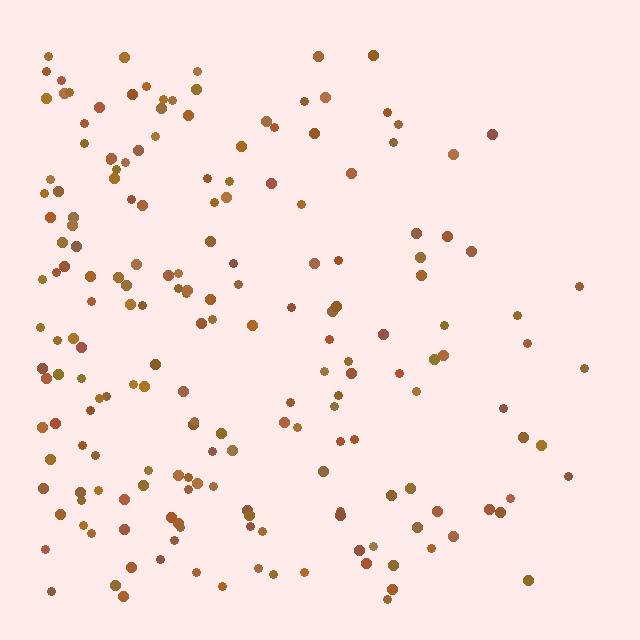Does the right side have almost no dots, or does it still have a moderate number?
Still a moderate number, just noticeably fewer than the left.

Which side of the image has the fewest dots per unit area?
The right.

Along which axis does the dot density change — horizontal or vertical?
Horizontal.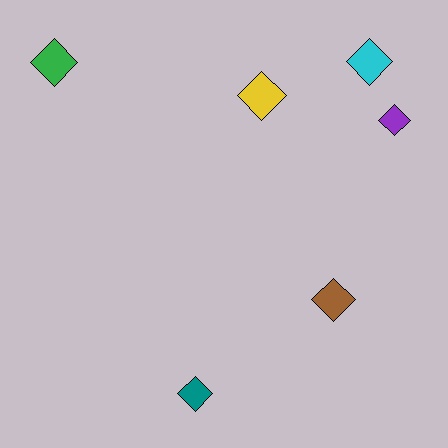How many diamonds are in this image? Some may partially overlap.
There are 6 diamonds.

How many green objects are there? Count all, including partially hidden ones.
There is 1 green object.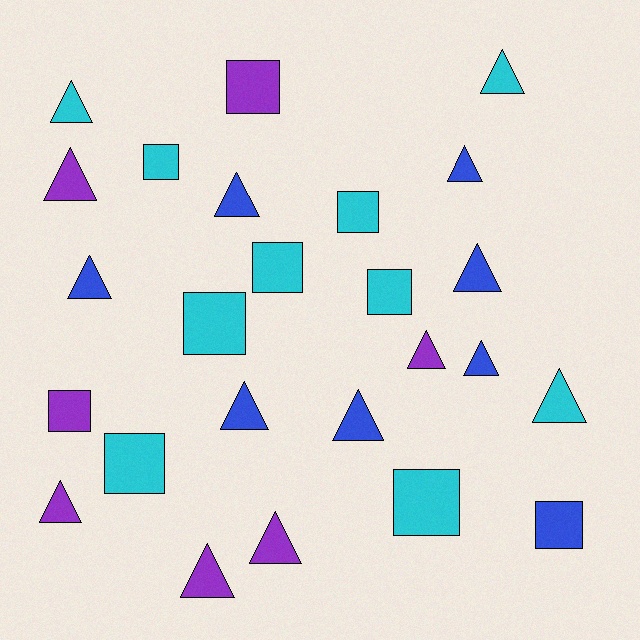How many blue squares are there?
There is 1 blue square.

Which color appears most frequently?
Cyan, with 10 objects.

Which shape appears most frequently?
Triangle, with 15 objects.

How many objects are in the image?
There are 25 objects.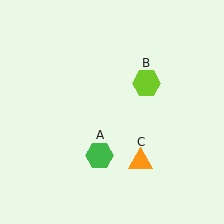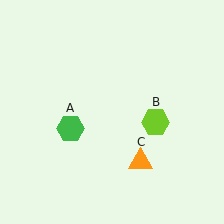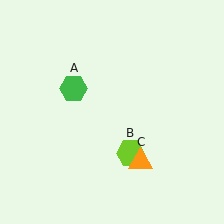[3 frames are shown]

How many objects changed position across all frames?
2 objects changed position: green hexagon (object A), lime hexagon (object B).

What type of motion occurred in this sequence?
The green hexagon (object A), lime hexagon (object B) rotated clockwise around the center of the scene.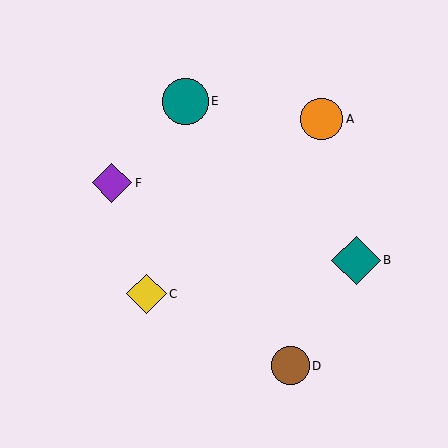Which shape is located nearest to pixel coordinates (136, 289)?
The yellow diamond (labeled C) at (147, 294) is nearest to that location.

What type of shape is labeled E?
Shape E is a teal circle.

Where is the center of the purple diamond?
The center of the purple diamond is at (112, 183).